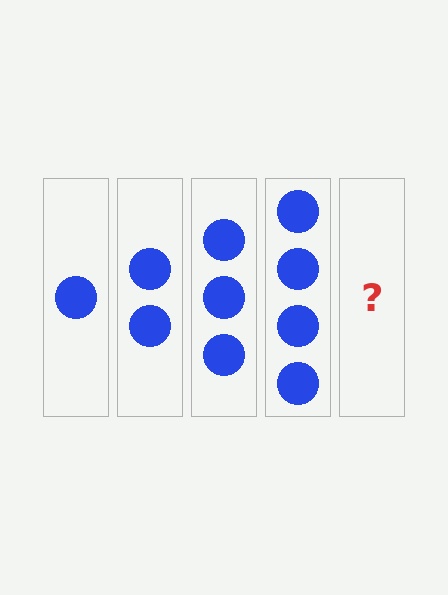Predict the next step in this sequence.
The next step is 5 circles.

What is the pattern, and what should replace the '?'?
The pattern is that each step adds one more circle. The '?' should be 5 circles.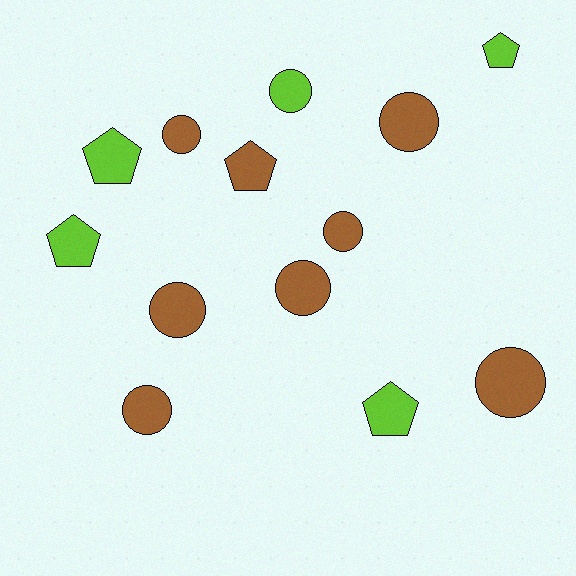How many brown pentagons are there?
There is 1 brown pentagon.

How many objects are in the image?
There are 13 objects.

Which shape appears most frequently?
Circle, with 8 objects.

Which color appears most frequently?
Brown, with 8 objects.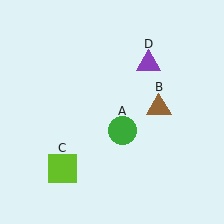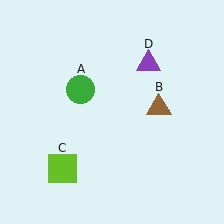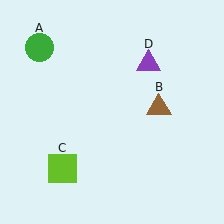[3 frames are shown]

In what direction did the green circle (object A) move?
The green circle (object A) moved up and to the left.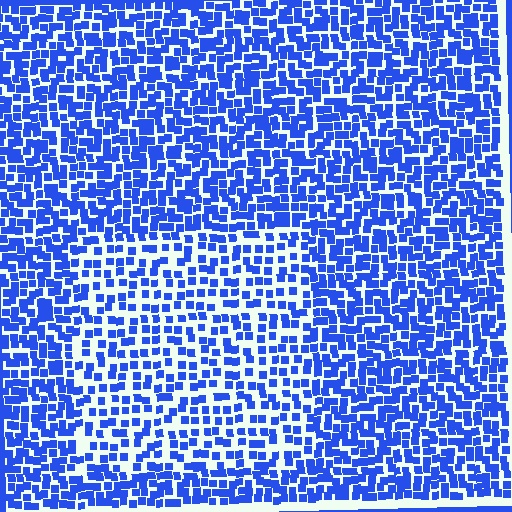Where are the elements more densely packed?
The elements are more densely packed outside the rectangle boundary.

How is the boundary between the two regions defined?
The boundary is defined by a change in element density (approximately 1.7x ratio). All elements are the same color, size, and shape.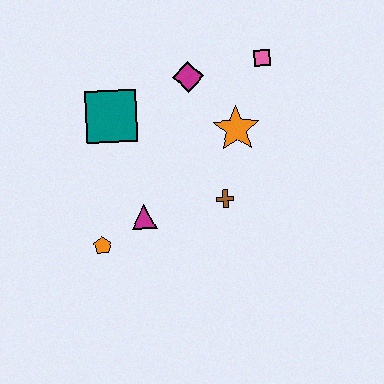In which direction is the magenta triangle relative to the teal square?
The magenta triangle is below the teal square.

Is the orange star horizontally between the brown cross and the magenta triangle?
No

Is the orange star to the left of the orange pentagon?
No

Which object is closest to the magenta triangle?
The orange pentagon is closest to the magenta triangle.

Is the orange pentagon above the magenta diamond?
No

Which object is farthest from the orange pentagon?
The pink square is farthest from the orange pentagon.